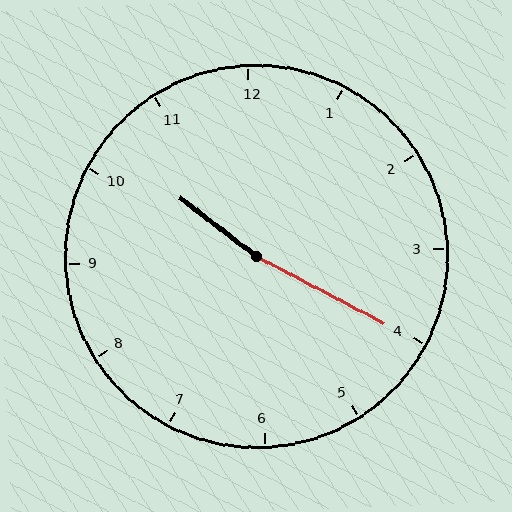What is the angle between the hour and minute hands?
Approximately 170 degrees.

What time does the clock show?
10:20.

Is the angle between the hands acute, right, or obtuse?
It is obtuse.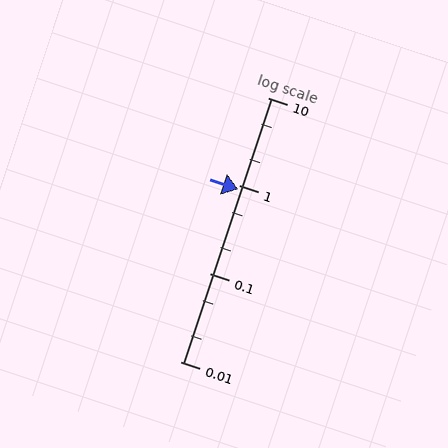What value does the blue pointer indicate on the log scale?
The pointer indicates approximately 0.9.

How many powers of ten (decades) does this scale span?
The scale spans 3 decades, from 0.01 to 10.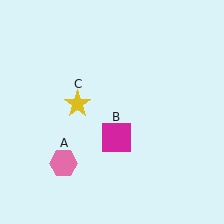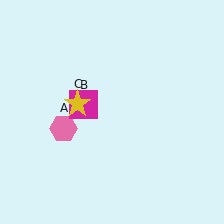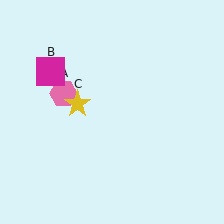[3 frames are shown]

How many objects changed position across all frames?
2 objects changed position: pink hexagon (object A), magenta square (object B).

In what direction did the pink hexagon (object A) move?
The pink hexagon (object A) moved up.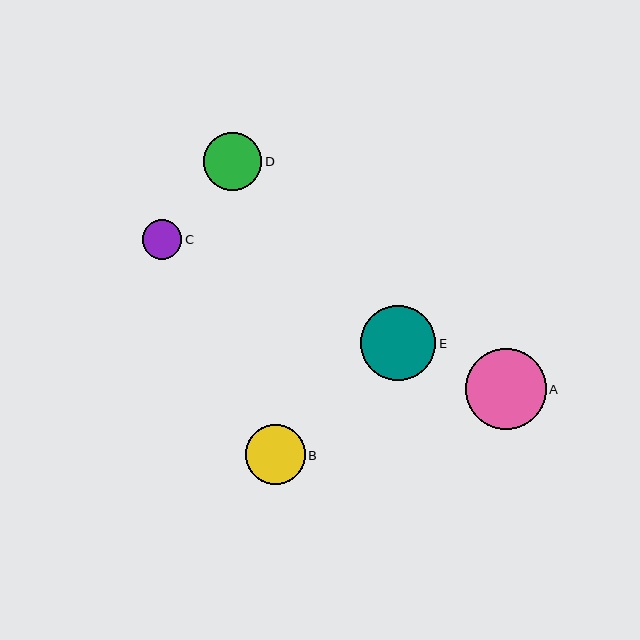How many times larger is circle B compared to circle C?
Circle B is approximately 1.5 times the size of circle C.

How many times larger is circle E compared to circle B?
Circle E is approximately 1.3 times the size of circle B.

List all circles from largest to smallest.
From largest to smallest: A, E, B, D, C.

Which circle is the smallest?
Circle C is the smallest with a size of approximately 39 pixels.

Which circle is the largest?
Circle A is the largest with a size of approximately 81 pixels.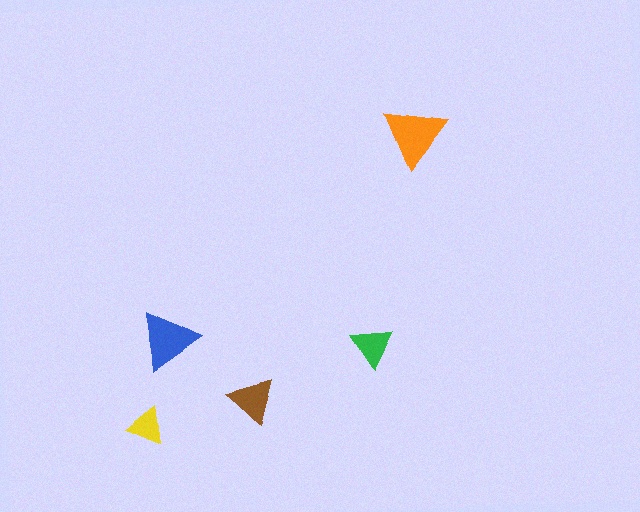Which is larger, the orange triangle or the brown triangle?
The orange one.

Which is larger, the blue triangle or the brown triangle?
The blue one.